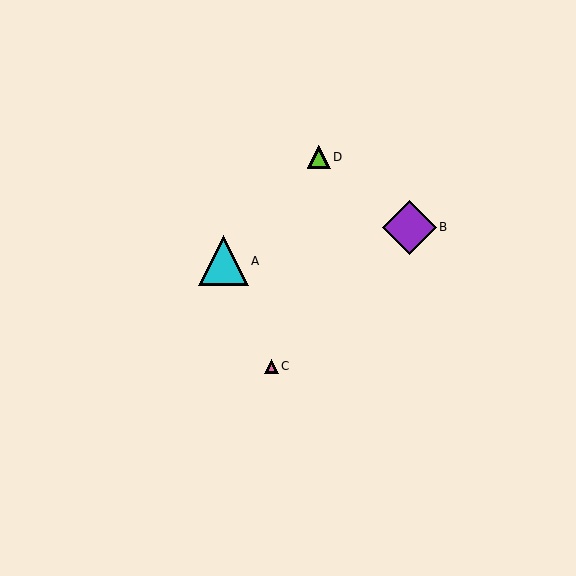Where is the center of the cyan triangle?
The center of the cyan triangle is at (223, 261).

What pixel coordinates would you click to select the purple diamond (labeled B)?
Click at (409, 227) to select the purple diamond B.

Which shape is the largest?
The purple diamond (labeled B) is the largest.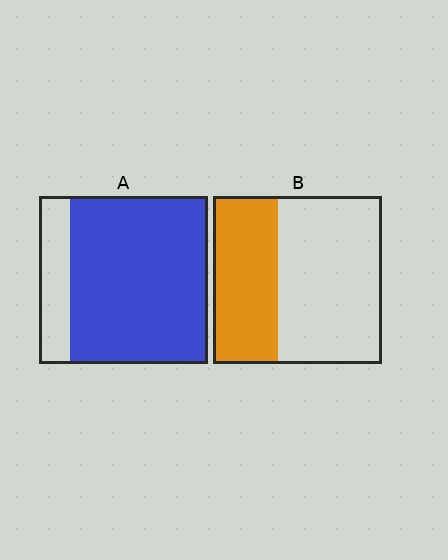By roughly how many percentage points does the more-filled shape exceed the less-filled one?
By roughly 45 percentage points (A over B).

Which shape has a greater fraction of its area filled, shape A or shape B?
Shape A.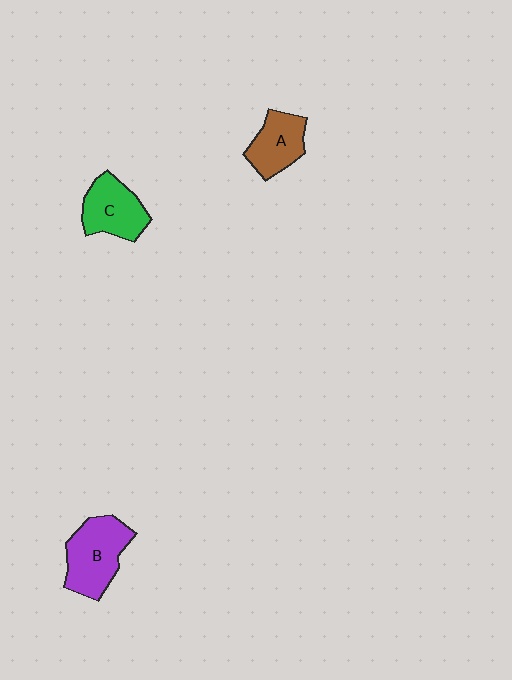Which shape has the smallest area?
Shape A (brown).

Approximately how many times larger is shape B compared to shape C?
Approximately 1.2 times.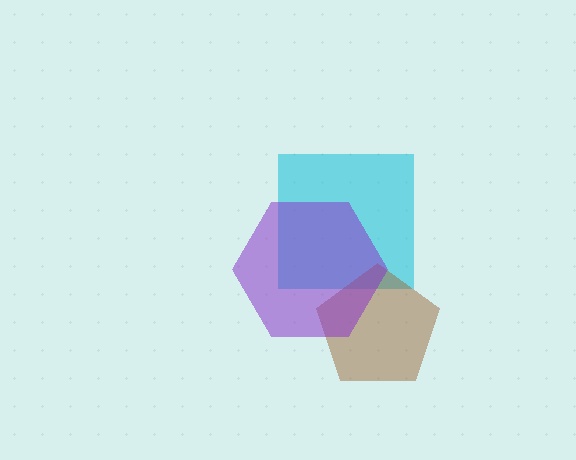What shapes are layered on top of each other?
The layered shapes are: a cyan square, a brown pentagon, a purple hexagon.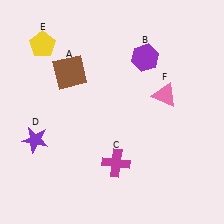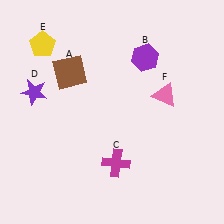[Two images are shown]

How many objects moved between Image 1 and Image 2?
1 object moved between the two images.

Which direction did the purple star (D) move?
The purple star (D) moved up.